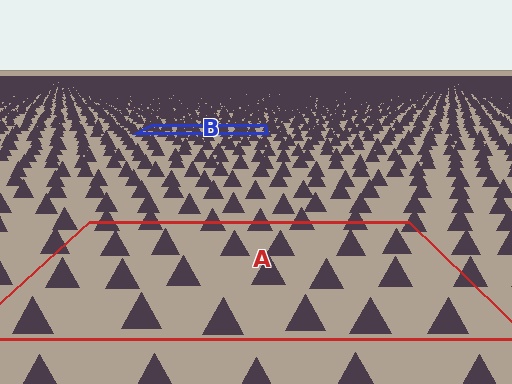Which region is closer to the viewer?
Region A is closer. The texture elements there are larger and more spread out.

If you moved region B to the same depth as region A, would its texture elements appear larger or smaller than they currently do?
They would appear larger. At a closer depth, the same texture elements are projected at a bigger on-screen size.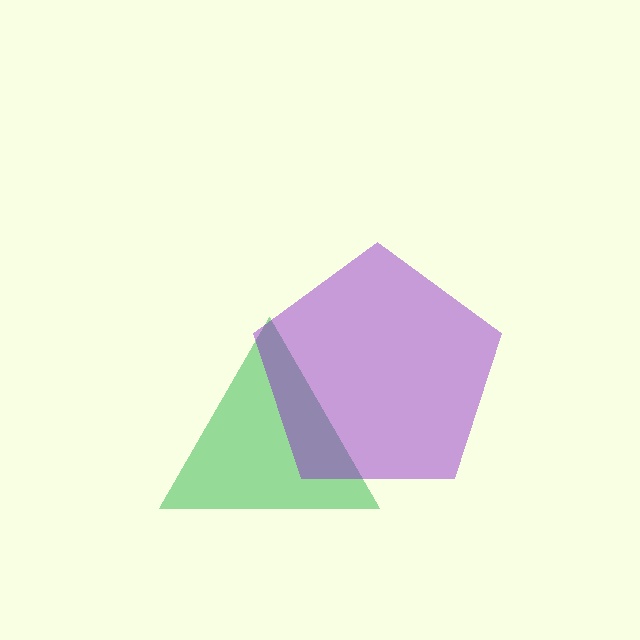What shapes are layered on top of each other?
The layered shapes are: a green triangle, a purple pentagon.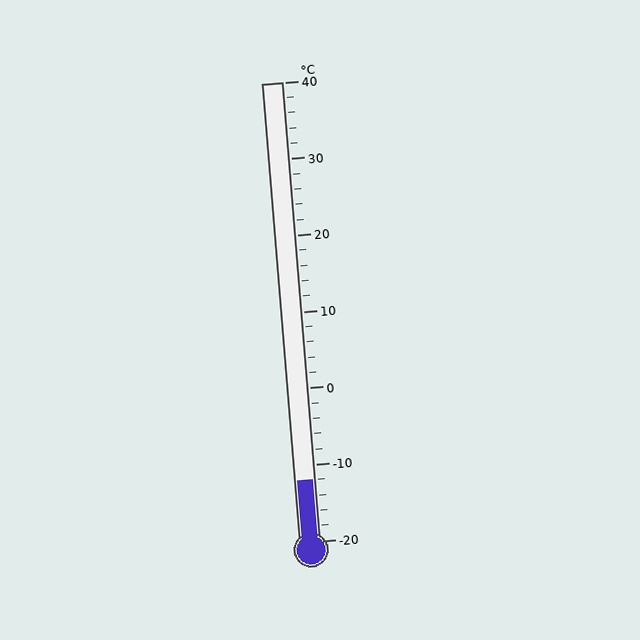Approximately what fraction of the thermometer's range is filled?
The thermometer is filled to approximately 15% of its range.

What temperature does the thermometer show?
The thermometer shows approximately -12°C.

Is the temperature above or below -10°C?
The temperature is below -10°C.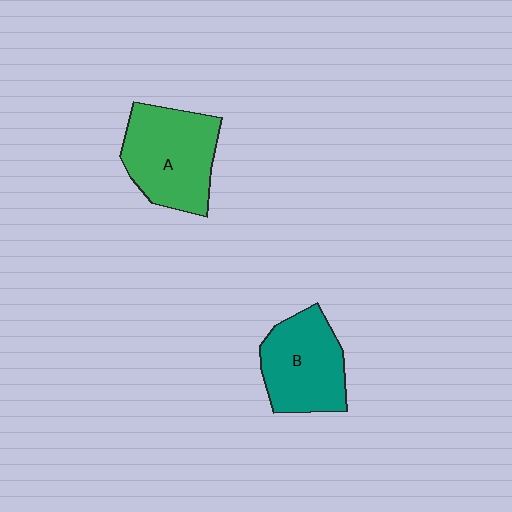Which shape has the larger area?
Shape A (green).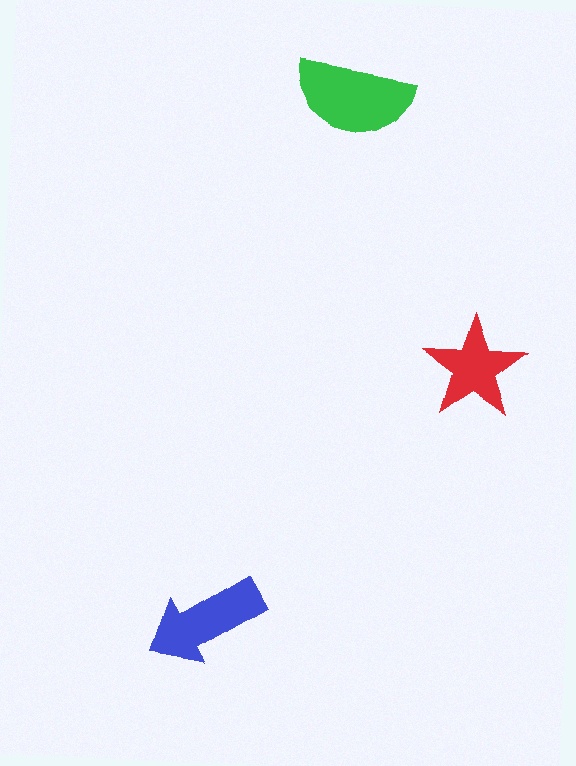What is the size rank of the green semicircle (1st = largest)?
1st.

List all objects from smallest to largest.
The red star, the blue arrow, the green semicircle.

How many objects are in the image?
There are 3 objects in the image.